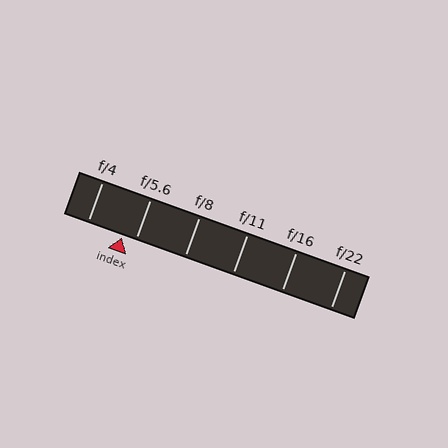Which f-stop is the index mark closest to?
The index mark is closest to f/5.6.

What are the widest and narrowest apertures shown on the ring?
The widest aperture shown is f/4 and the narrowest is f/22.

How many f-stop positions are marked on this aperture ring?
There are 6 f-stop positions marked.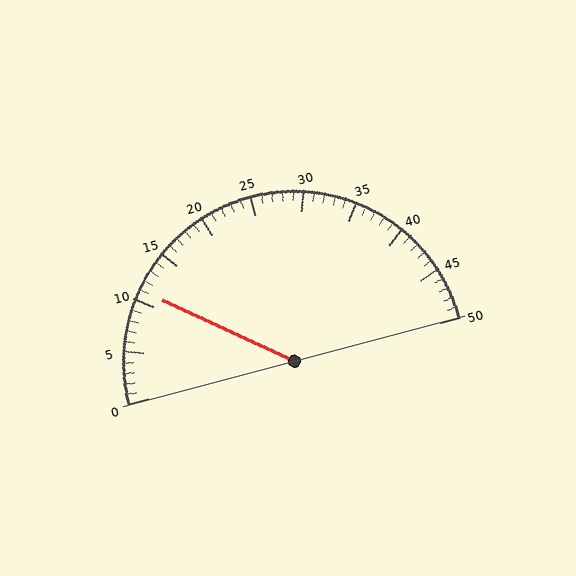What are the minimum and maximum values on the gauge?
The gauge ranges from 0 to 50.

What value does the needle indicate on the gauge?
The needle indicates approximately 11.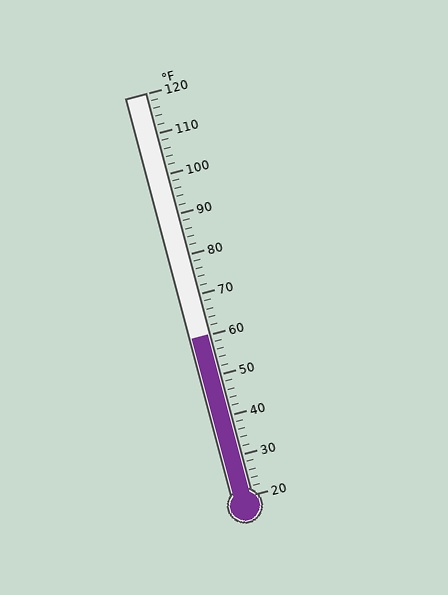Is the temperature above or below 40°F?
The temperature is above 40°F.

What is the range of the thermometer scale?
The thermometer scale ranges from 20°F to 120°F.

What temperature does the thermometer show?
The thermometer shows approximately 60°F.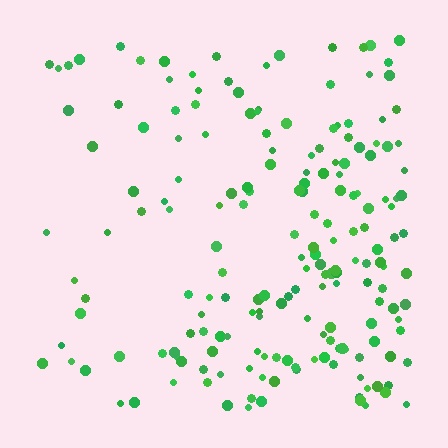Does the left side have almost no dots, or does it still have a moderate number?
Still a moderate number, just noticeably fewer than the right.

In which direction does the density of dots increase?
From left to right, with the right side densest.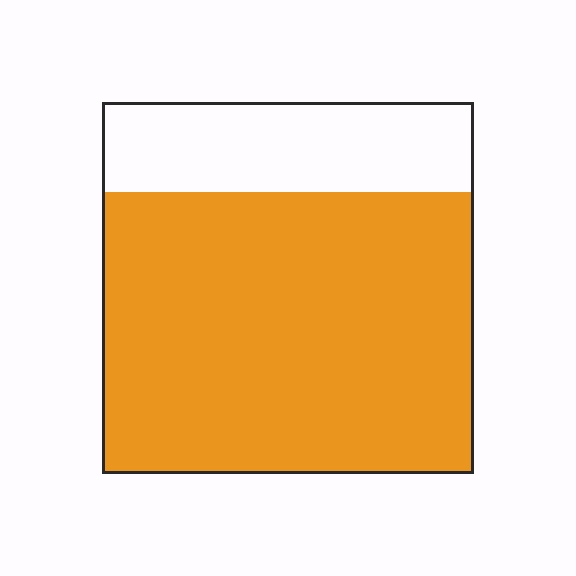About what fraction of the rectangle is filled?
About three quarters (3/4).